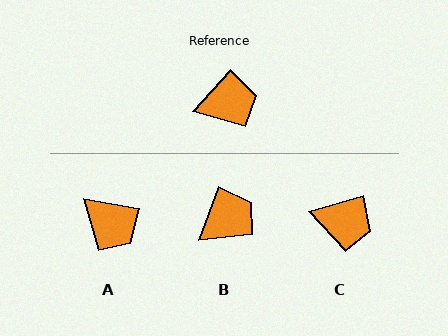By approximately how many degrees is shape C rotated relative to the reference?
Approximately 32 degrees clockwise.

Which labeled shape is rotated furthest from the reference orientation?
A, about 58 degrees away.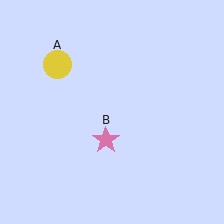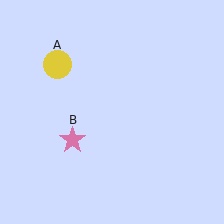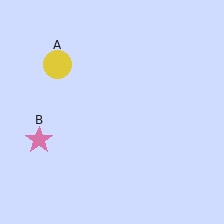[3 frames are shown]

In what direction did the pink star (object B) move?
The pink star (object B) moved left.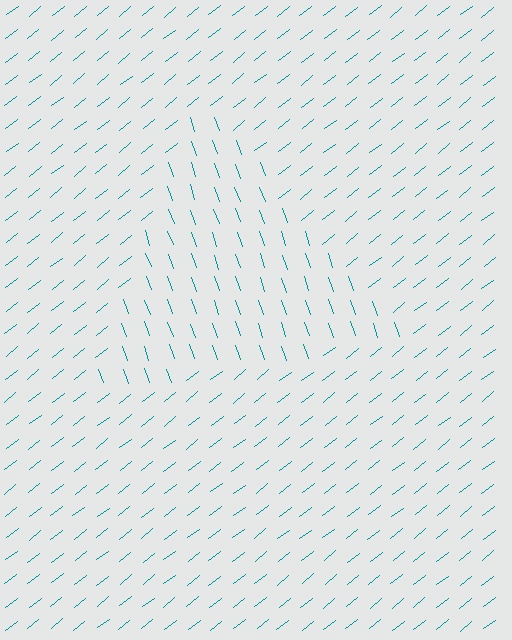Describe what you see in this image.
The image is filled with small teal line segments. A triangle region in the image has lines oriented differently from the surrounding lines, creating a visible texture boundary.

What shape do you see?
I see a triangle.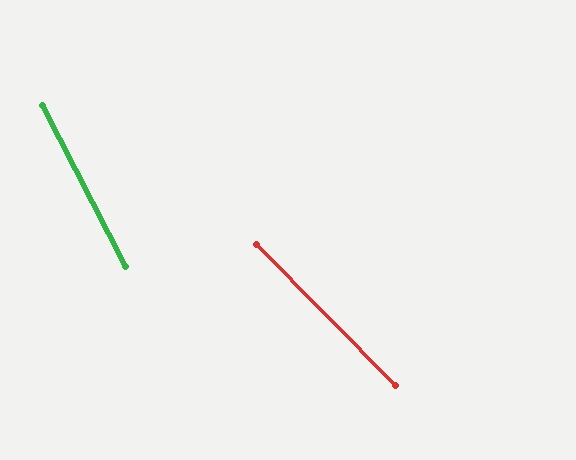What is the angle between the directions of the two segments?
Approximately 17 degrees.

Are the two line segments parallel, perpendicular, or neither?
Neither parallel nor perpendicular — they differ by about 17°.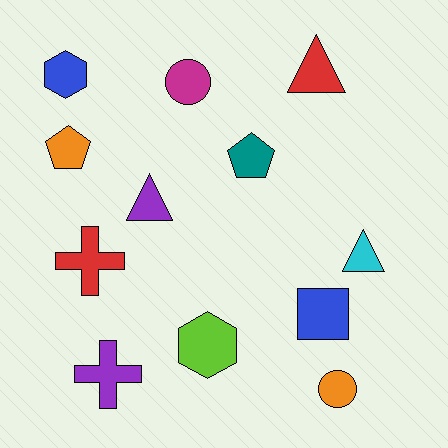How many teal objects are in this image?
There is 1 teal object.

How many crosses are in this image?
There are 2 crosses.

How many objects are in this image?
There are 12 objects.